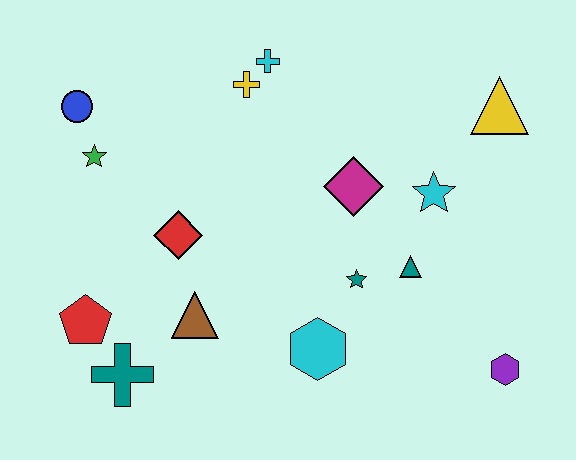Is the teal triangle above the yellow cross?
No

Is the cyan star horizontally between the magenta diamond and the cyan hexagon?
No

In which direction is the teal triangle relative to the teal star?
The teal triangle is to the right of the teal star.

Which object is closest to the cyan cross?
The yellow cross is closest to the cyan cross.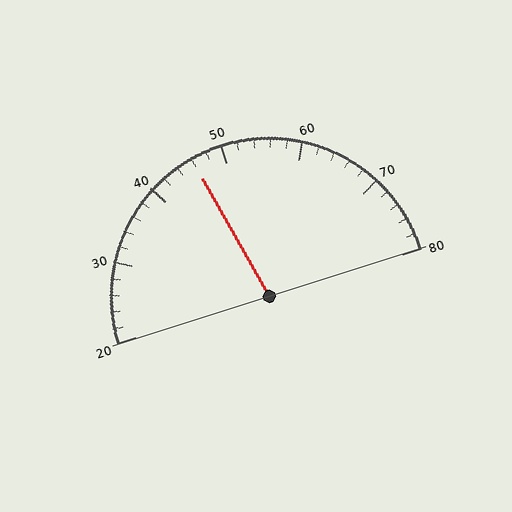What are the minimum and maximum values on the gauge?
The gauge ranges from 20 to 80.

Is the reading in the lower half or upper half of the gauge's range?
The reading is in the lower half of the range (20 to 80).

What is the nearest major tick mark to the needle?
The nearest major tick mark is 50.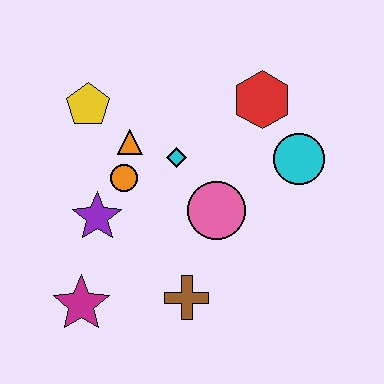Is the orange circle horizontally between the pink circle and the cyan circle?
No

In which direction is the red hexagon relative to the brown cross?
The red hexagon is above the brown cross.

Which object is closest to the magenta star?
The purple star is closest to the magenta star.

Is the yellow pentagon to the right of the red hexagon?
No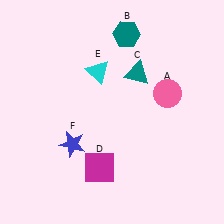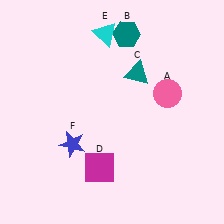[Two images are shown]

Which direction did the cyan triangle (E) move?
The cyan triangle (E) moved up.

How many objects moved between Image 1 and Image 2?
1 object moved between the two images.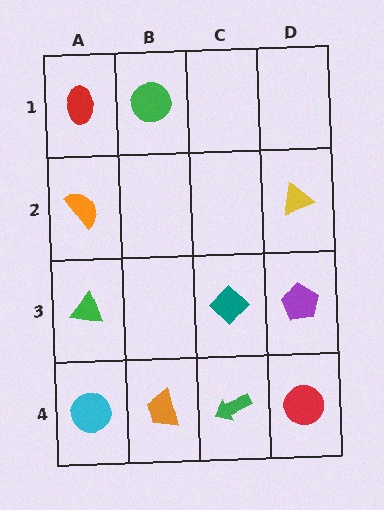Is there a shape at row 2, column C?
No, that cell is empty.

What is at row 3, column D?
A purple pentagon.